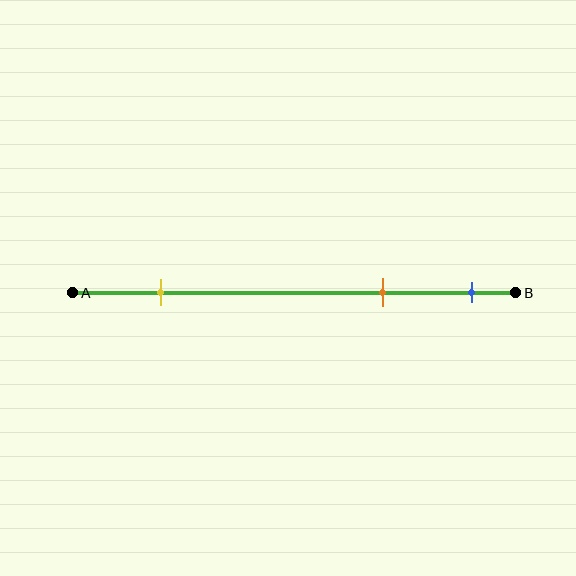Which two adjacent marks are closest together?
The orange and blue marks are the closest adjacent pair.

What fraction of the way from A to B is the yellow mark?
The yellow mark is approximately 20% (0.2) of the way from A to B.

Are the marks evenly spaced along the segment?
No, the marks are not evenly spaced.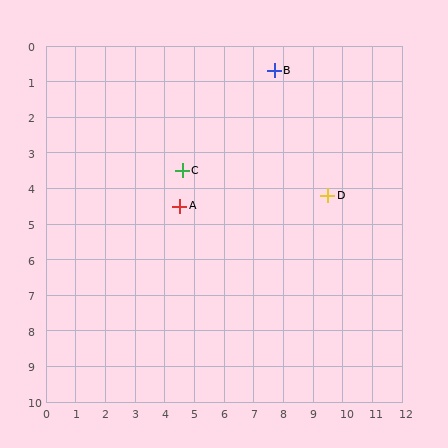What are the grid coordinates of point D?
Point D is at approximately (9.5, 4.2).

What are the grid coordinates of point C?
Point C is at approximately (4.6, 3.5).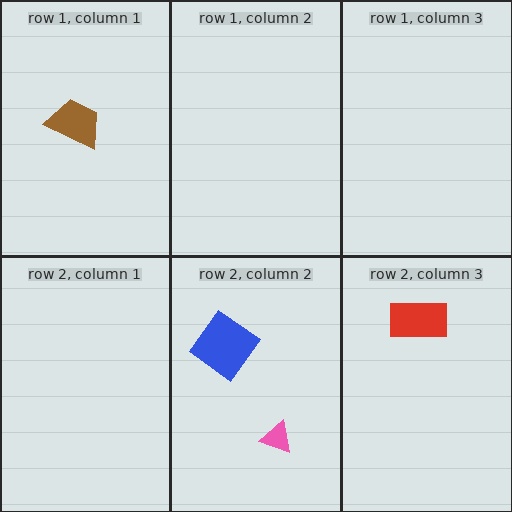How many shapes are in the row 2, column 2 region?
2.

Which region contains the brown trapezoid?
The row 1, column 1 region.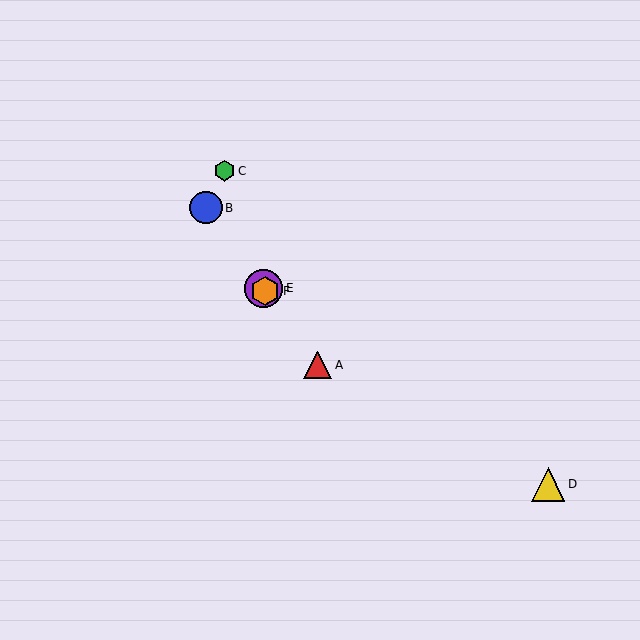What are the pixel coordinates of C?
Object C is at (225, 171).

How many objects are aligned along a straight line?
4 objects (A, B, E, F) are aligned along a straight line.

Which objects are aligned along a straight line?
Objects A, B, E, F are aligned along a straight line.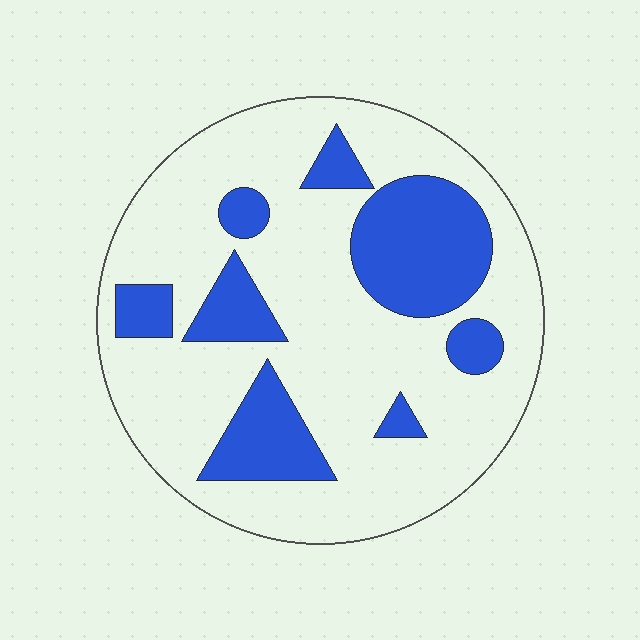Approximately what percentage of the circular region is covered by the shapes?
Approximately 25%.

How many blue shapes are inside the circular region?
8.